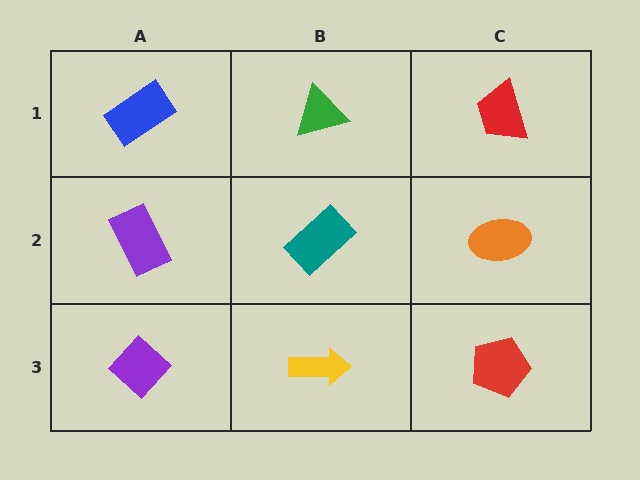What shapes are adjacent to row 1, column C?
An orange ellipse (row 2, column C), a green triangle (row 1, column B).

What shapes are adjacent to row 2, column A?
A blue rectangle (row 1, column A), a purple diamond (row 3, column A), a teal rectangle (row 2, column B).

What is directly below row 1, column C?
An orange ellipse.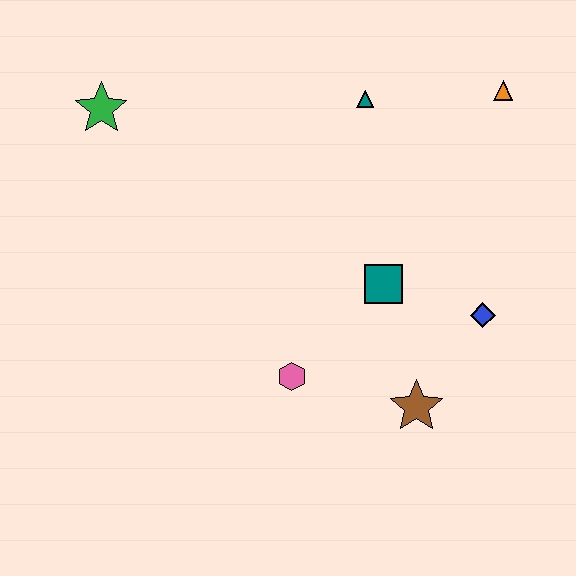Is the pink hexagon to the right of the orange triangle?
No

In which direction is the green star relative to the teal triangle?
The green star is to the left of the teal triangle.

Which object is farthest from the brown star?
The green star is farthest from the brown star.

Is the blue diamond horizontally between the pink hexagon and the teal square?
No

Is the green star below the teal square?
No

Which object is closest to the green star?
The teal triangle is closest to the green star.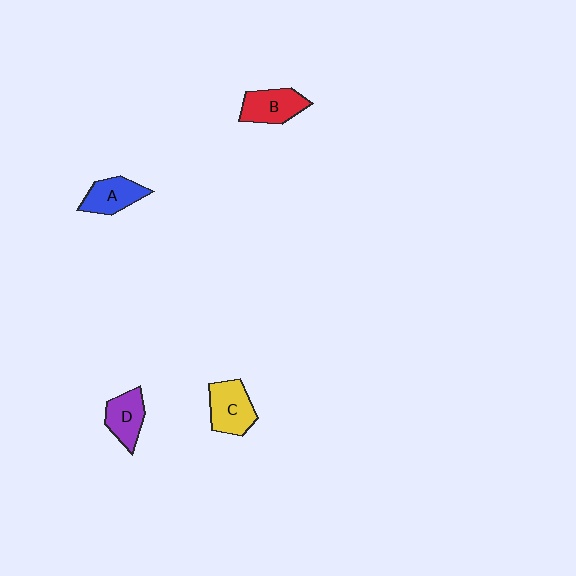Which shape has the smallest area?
Shape D (purple).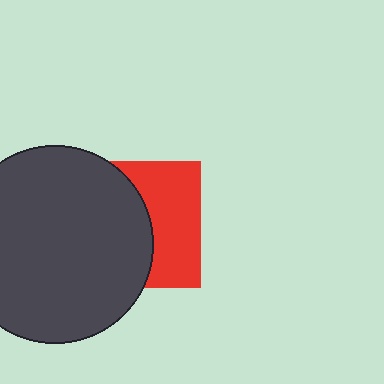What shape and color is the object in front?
The object in front is a dark gray circle.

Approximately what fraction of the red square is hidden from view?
Roughly 55% of the red square is hidden behind the dark gray circle.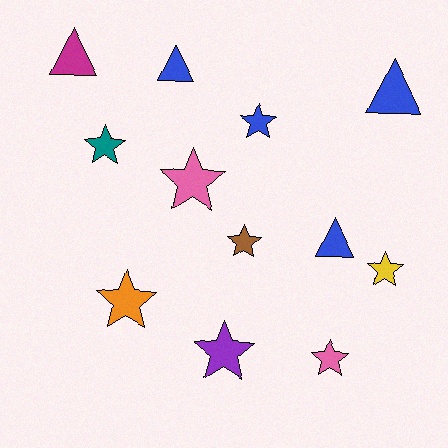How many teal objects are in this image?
There is 1 teal object.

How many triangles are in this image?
There are 4 triangles.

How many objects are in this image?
There are 12 objects.